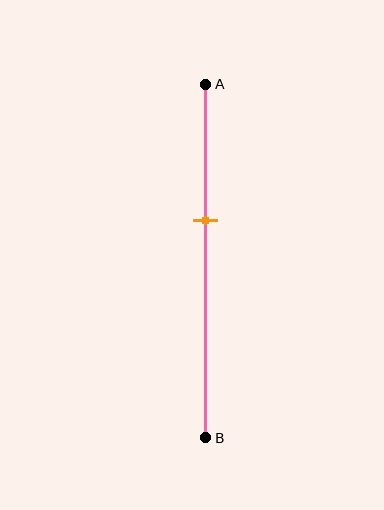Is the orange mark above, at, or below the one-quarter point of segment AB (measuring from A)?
The orange mark is below the one-quarter point of segment AB.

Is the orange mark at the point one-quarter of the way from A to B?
No, the mark is at about 40% from A, not at the 25% one-quarter point.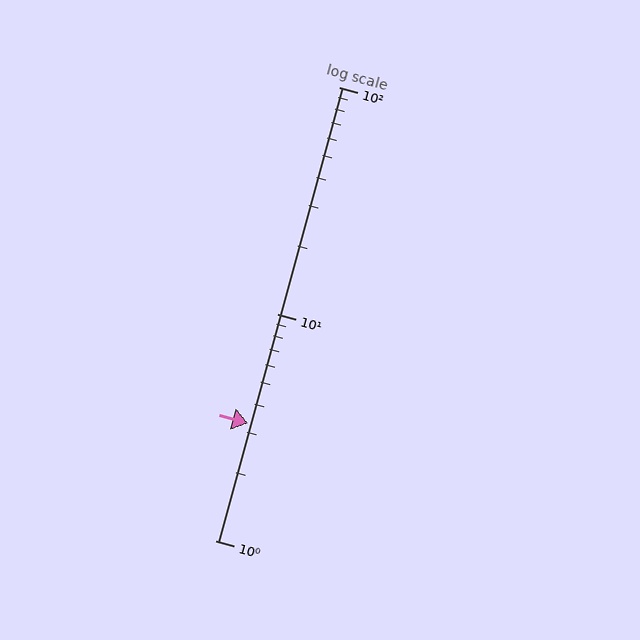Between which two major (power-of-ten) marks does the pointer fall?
The pointer is between 1 and 10.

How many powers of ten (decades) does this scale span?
The scale spans 2 decades, from 1 to 100.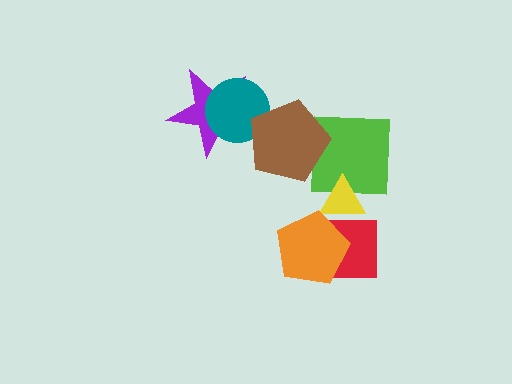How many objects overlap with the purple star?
2 objects overlap with the purple star.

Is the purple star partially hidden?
Yes, it is partially covered by another shape.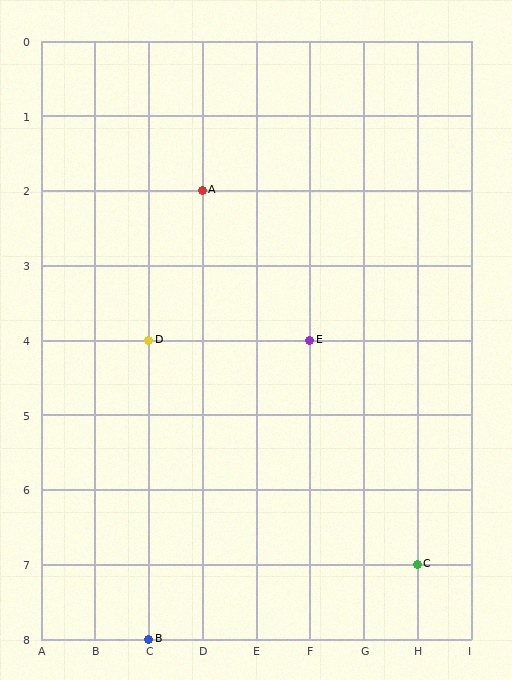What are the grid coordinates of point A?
Point A is at grid coordinates (D, 2).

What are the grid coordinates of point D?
Point D is at grid coordinates (C, 4).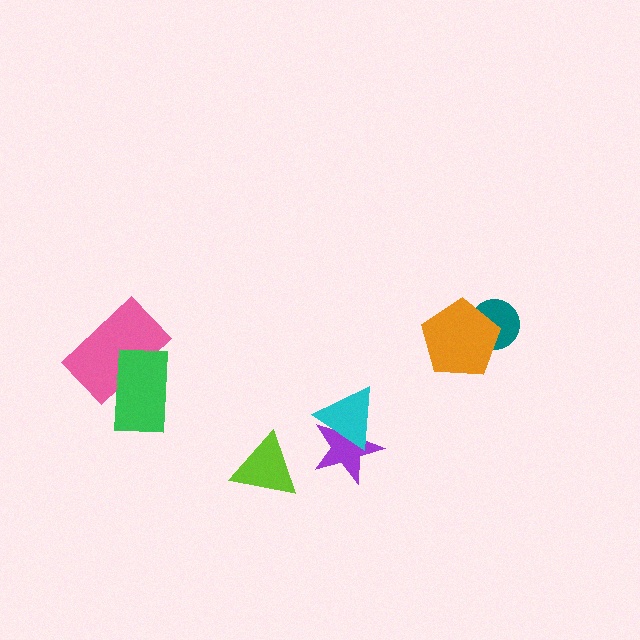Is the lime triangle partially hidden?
No, no other shape covers it.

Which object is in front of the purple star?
The cyan triangle is in front of the purple star.